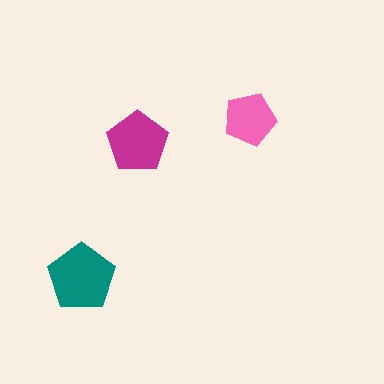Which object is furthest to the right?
The pink pentagon is rightmost.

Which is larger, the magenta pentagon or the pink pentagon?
The magenta one.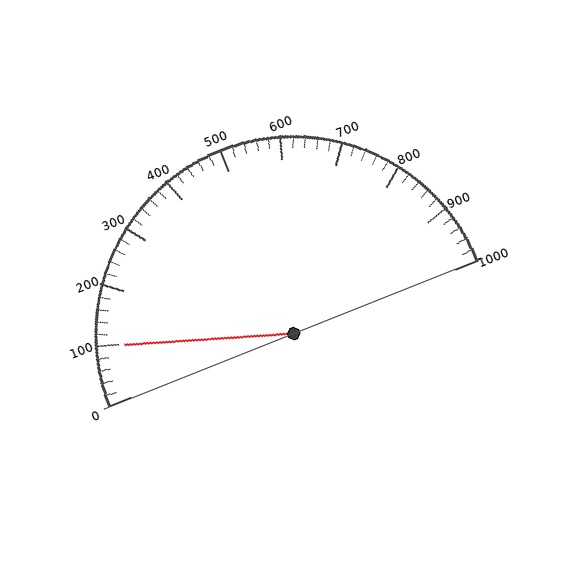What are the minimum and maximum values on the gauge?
The gauge ranges from 0 to 1000.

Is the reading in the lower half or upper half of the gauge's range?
The reading is in the lower half of the range (0 to 1000).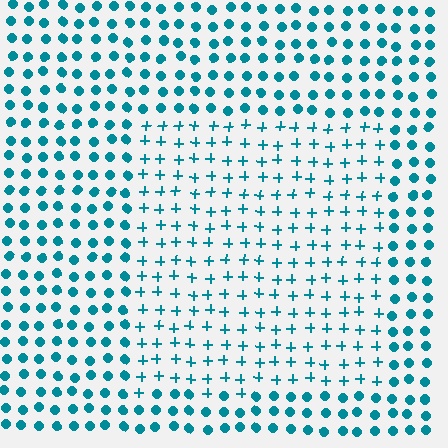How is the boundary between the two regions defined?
The boundary is defined by a change in element shape: plus signs inside vs. circles outside. All elements share the same color and spacing.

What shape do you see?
I see a rectangle.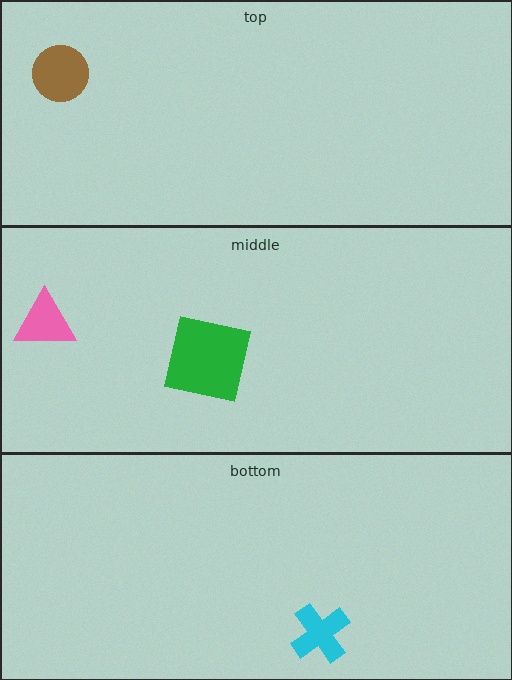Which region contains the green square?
The middle region.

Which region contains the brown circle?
The top region.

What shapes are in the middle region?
The green square, the pink triangle.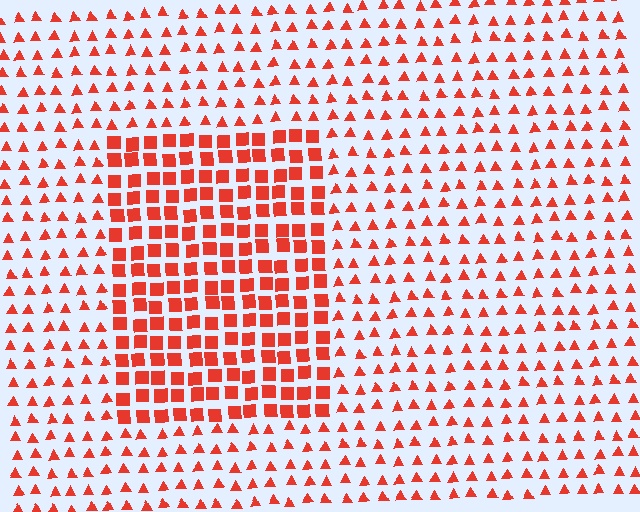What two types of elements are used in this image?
The image uses squares inside the rectangle region and triangles outside it.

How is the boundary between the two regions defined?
The boundary is defined by a change in element shape: squares inside vs. triangles outside. All elements share the same color and spacing.